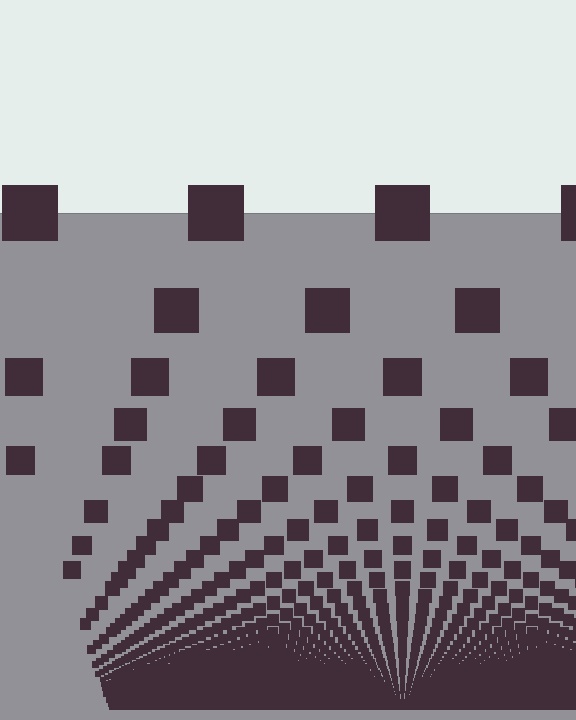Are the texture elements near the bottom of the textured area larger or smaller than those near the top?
Smaller. The gradient is inverted — elements near the bottom are smaller and denser.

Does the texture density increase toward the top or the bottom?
Density increases toward the bottom.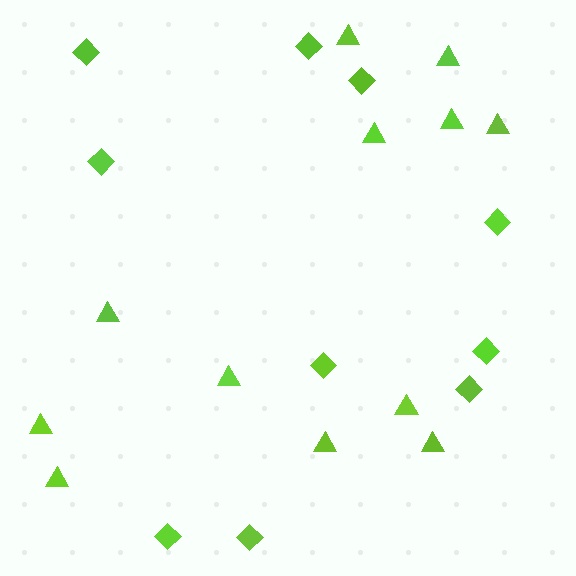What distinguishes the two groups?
There are 2 groups: one group of triangles (12) and one group of diamonds (10).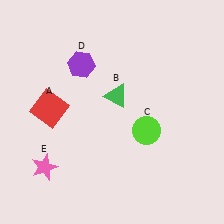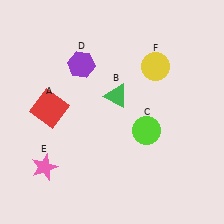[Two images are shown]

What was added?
A yellow circle (F) was added in Image 2.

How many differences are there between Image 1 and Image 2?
There is 1 difference between the two images.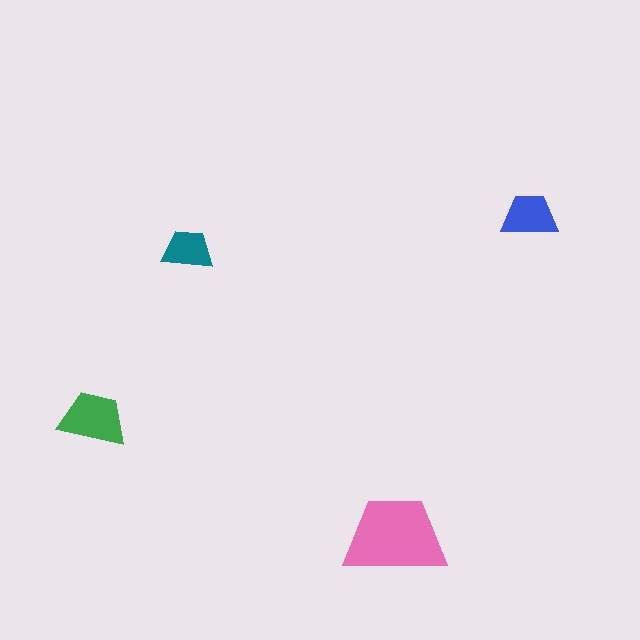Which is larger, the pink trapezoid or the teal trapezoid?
The pink one.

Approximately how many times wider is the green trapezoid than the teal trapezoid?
About 1.5 times wider.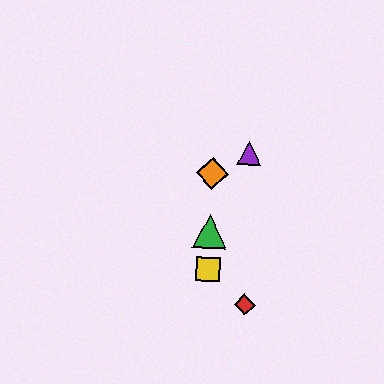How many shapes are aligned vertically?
4 shapes (the blue diamond, the green triangle, the yellow square, the orange diamond) are aligned vertically.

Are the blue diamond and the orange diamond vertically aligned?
Yes, both are at x≈212.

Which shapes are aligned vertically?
The blue diamond, the green triangle, the yellow square, the orange diamond are aligned vertically.